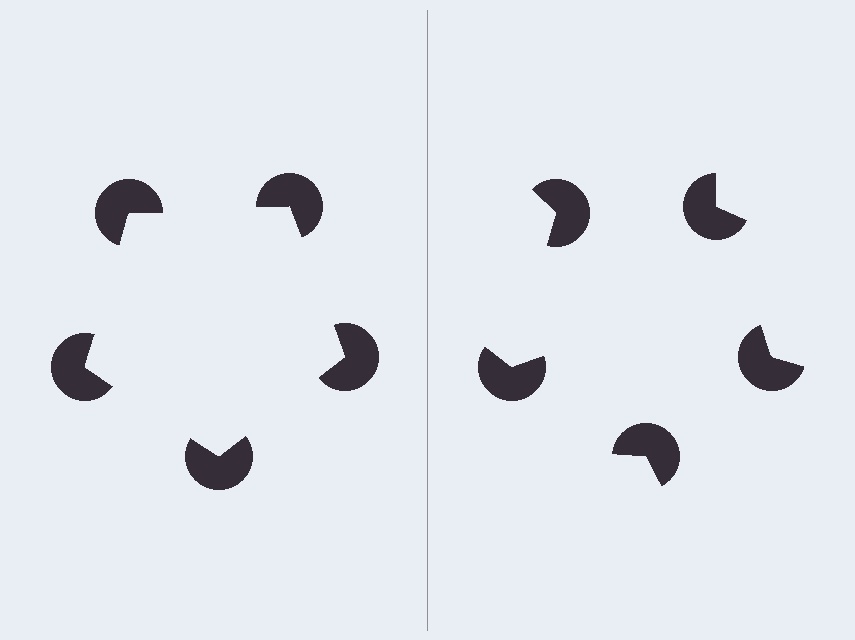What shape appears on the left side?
An illusory pentagon.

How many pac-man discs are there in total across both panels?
10 — 5 on each side.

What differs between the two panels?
The pac-man discs are positioned identically on both sides; only the wedge orientations differ. On the left they align to a pentagon; on the right they are misaligned.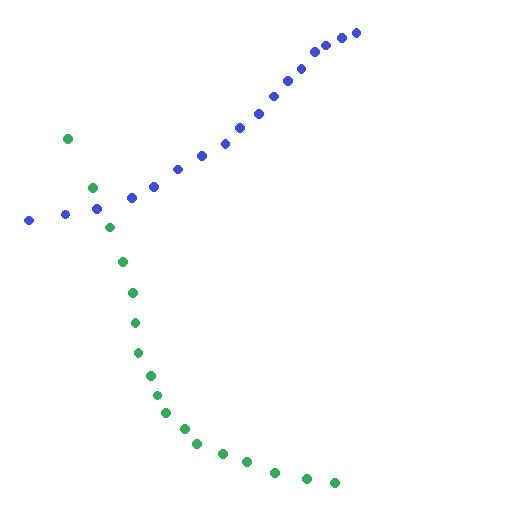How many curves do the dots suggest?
There are 2 distinct paths.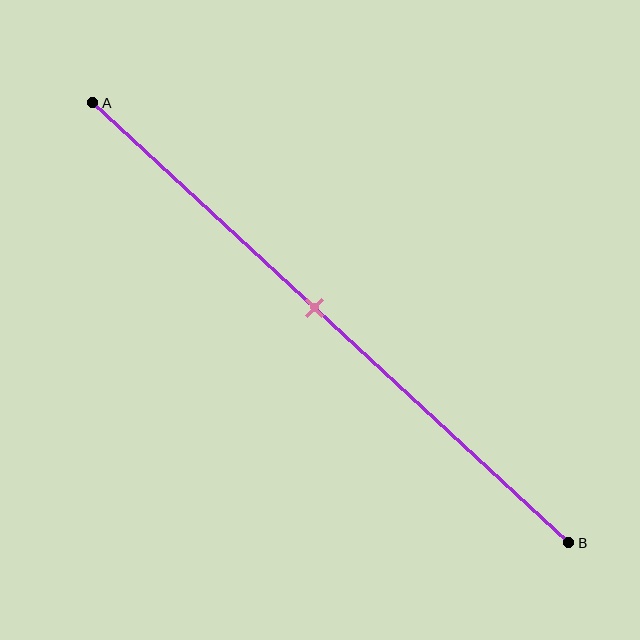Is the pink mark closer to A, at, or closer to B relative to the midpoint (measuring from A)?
The pink mark is closer to point A than the midpoint of segment AB.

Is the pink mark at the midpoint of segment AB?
No, the mark is at about 45% from A, not at the 50% midpoint.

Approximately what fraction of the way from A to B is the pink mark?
The pink mark is approximately 45% of the way from A to B.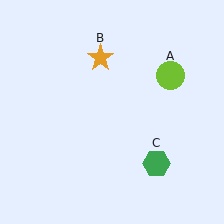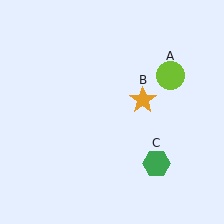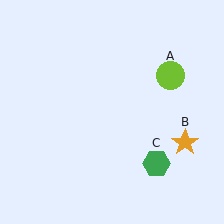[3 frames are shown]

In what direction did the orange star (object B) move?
The orange star (object B) moved down and to the right.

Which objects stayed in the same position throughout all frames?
Lime circle (object A) and green hexagon (object C) remained stationary.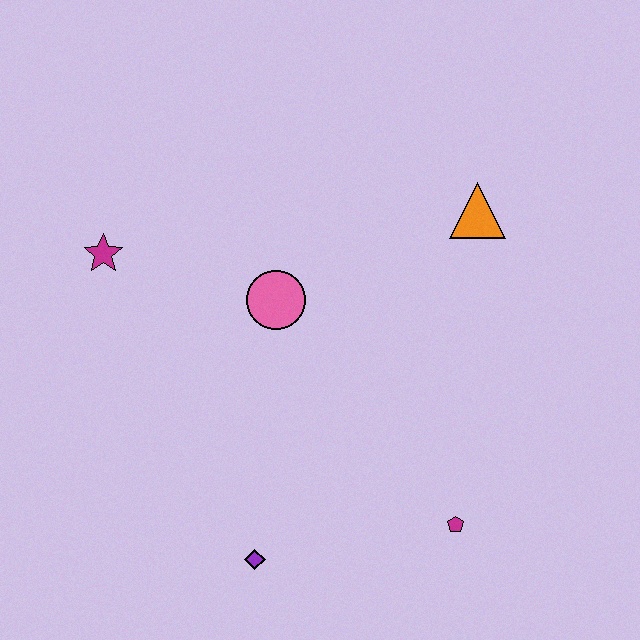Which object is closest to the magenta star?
The pink circle is closest to the magenta star.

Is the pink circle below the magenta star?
Yes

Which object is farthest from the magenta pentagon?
The magenta star is farthest from the magenta pentagon.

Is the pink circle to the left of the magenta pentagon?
Yes